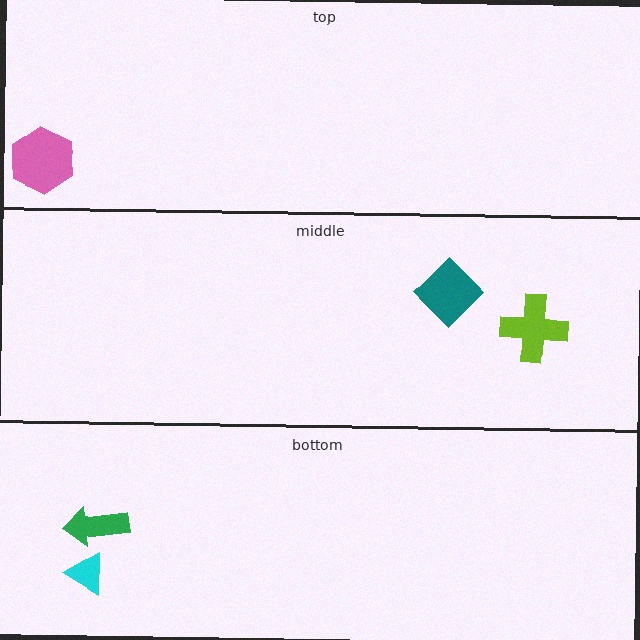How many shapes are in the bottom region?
2.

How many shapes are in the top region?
1.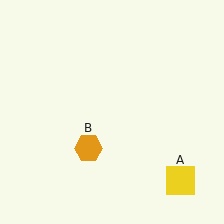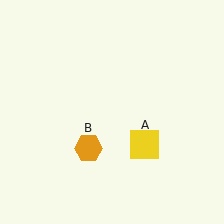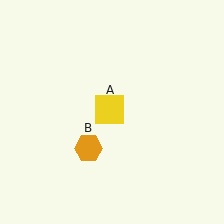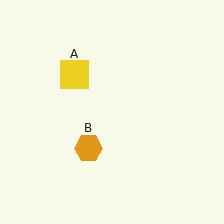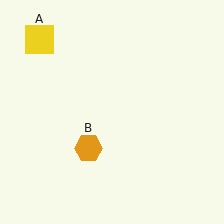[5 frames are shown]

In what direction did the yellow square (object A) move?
The yellow square (object A) moved up and to the left.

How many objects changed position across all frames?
1 object changed position: yellow square (object A).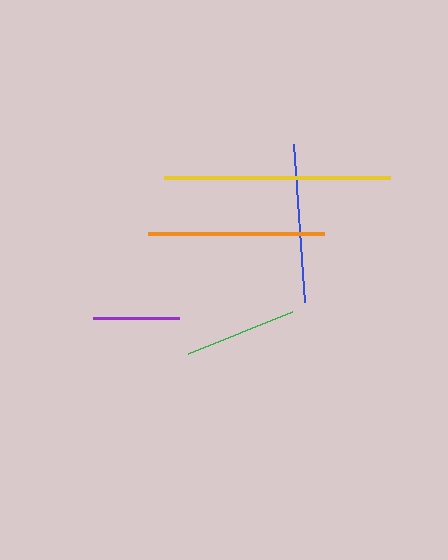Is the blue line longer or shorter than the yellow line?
The yellow line is longer than the blue line.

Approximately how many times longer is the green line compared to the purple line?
The green line is approximately 1.3 times the length of the purple line.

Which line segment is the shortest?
The purple line is the shortest at approximately 87 pixels.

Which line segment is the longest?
The yellow line is the longest at approximately 226 pixels.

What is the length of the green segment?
The green segment is approximately 112 pixels long.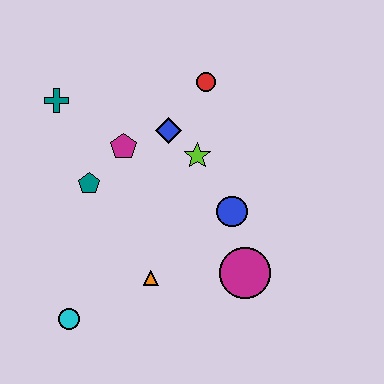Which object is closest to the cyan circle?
The orange triangle is closest to the cyan circle.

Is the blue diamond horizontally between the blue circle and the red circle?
No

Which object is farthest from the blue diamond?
The cyan circle is farthest from the blue diamond.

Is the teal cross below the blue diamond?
No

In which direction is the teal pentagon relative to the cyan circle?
The teal pentagon is above the cyan circle.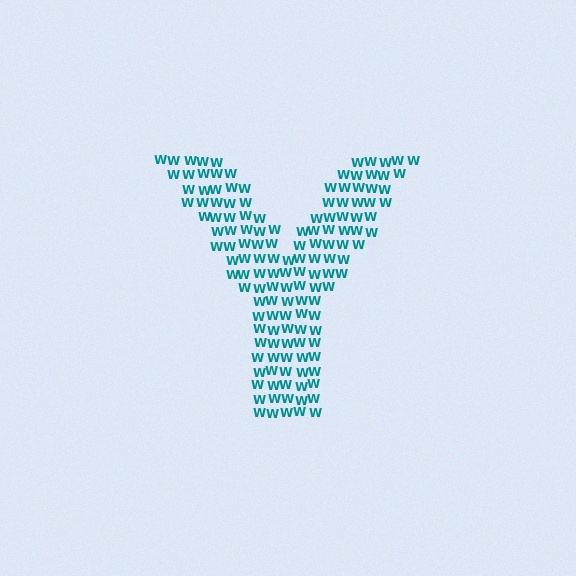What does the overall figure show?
The overall figure shows the letter Y.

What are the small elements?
The small elements are letter W's.